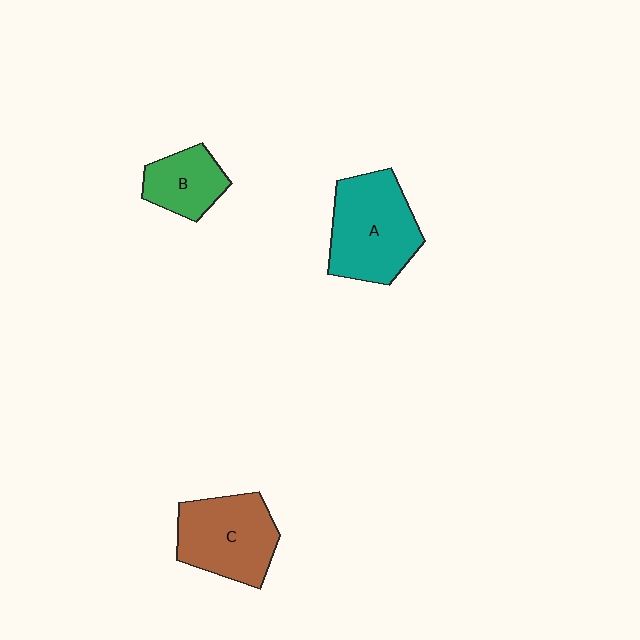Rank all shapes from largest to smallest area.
From largest to smallest: A (teal), C (brown), B (green).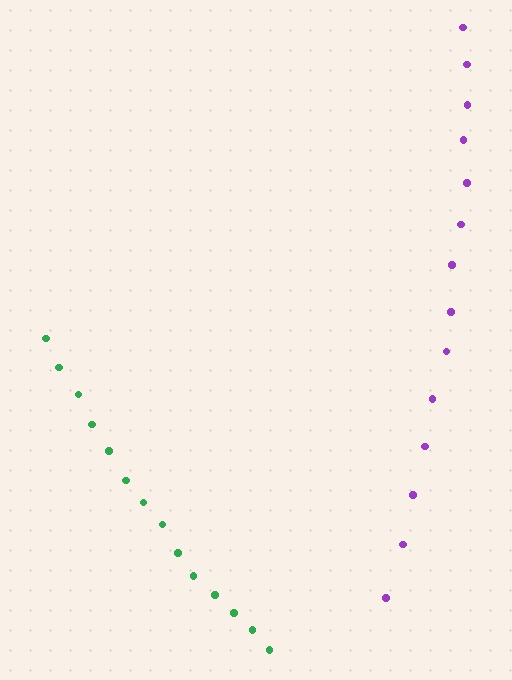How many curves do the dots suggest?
There are 2 distinct paths.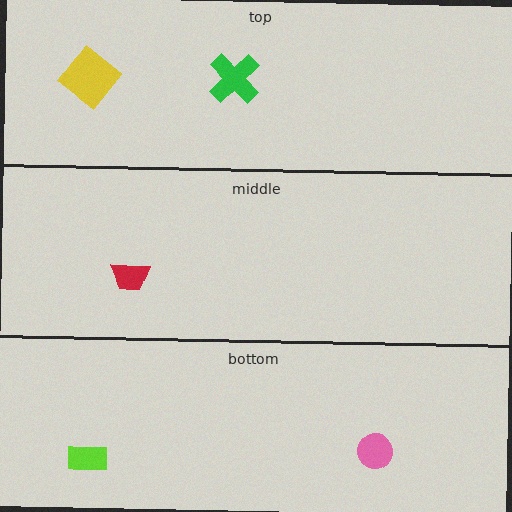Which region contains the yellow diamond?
The top region.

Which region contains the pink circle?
The bottom region.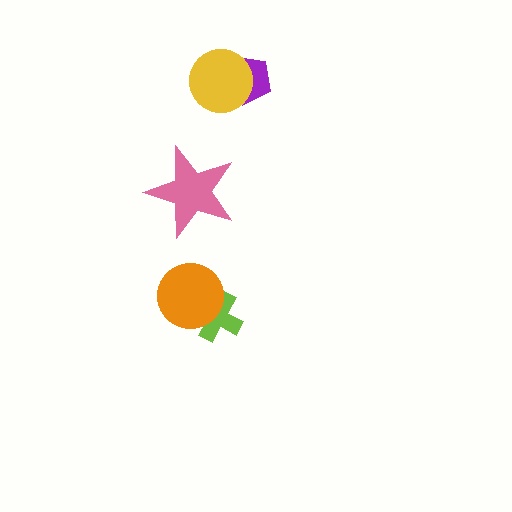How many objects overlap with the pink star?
0 objects overlap with the pink star.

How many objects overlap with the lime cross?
1 object overlaps with the lime cross.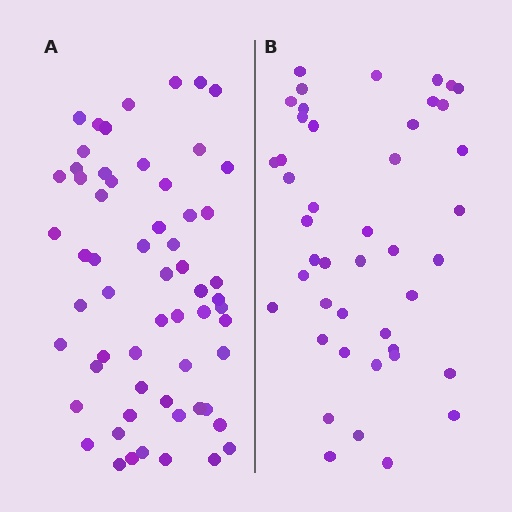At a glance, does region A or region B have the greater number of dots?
Region A (the left region) has more dots.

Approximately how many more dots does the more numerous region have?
Region A has approximately 15 more dots than region B.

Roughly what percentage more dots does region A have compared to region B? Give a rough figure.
About 35% more.